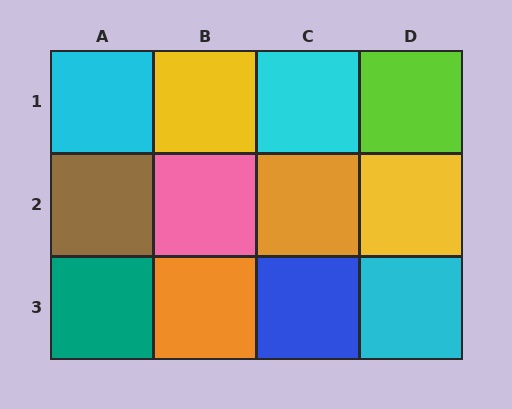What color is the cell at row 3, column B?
Orange.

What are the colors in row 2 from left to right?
Brown, pink, orange, yellow.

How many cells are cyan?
3 cells are cyan.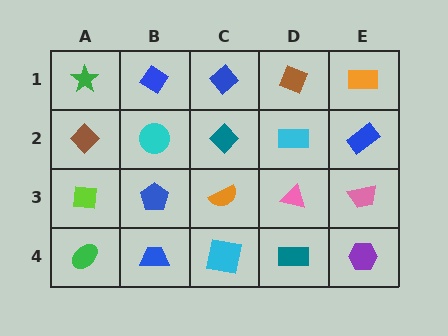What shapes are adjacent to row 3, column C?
A teal diamond (row 2, column C), a cyan square (row 4, column C), a blue pentagon (row 3, column B), a pink triangle (row 3, column D).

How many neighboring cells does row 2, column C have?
4.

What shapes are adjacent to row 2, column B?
A blue diamond (row 1, column B), a blue pentagon (row 3, column B), a brown diamond (row 2, column A), a teal diamond (row 2, column C).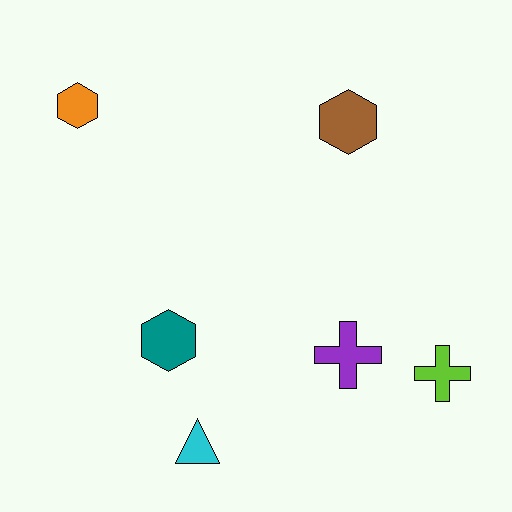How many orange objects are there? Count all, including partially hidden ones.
There is 1 orange object.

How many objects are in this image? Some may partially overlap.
There are 6 objects.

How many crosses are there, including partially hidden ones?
There are 2 crosses.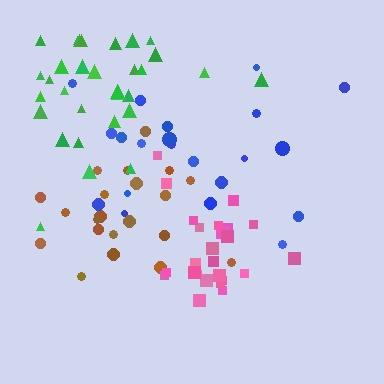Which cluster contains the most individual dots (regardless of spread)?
Green (32).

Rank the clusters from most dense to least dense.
pink, brown, green, blue.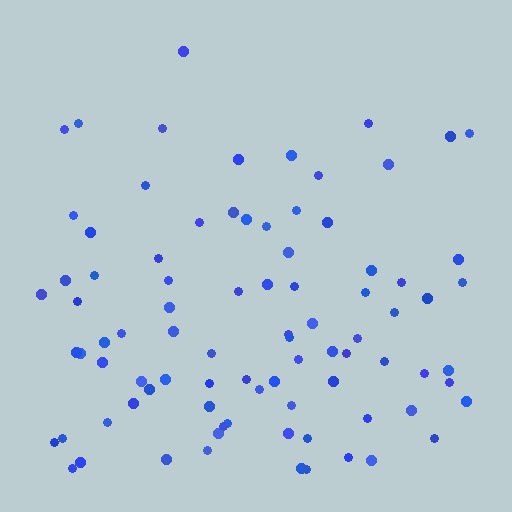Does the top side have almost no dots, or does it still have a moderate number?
Still a moderate number, just noticeably fewer than the bottom.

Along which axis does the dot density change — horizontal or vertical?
Vertical.